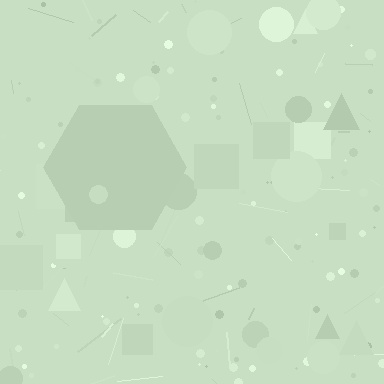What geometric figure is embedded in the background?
A hexagon is embedded in the background.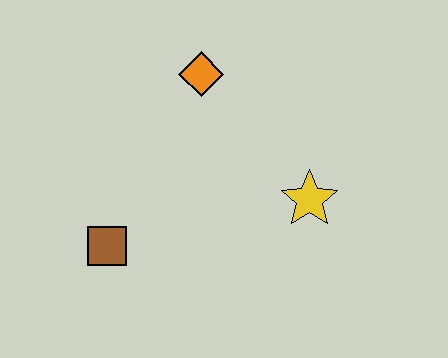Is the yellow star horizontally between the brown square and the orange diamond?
No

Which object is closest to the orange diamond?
The yellow star is closest to the orange diamond.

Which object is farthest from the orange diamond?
The brown square is farthest from the orange diamond.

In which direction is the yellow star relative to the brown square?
The yellow star is to the right of the brown square.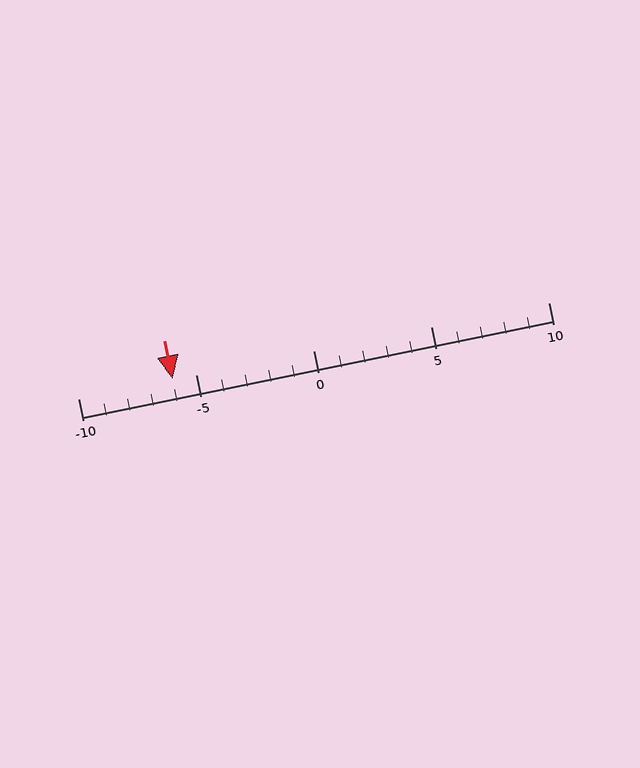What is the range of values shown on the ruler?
The ruler shows values from -10 to 10.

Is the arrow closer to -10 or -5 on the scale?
The arrow is closer to -5.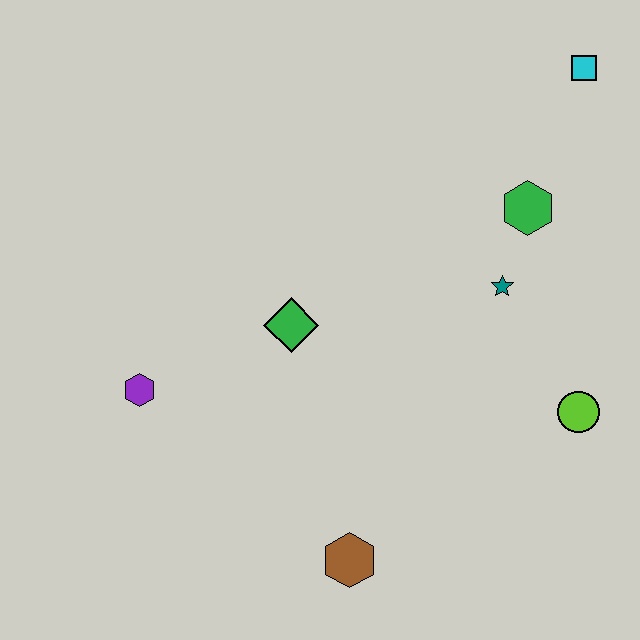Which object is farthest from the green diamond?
The cyan square is farthest from the green diamond.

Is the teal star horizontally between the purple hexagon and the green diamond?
No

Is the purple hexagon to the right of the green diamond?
No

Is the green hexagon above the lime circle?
Yes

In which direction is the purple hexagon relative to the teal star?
The purple hexagon is to the left of the teal star.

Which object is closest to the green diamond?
The purple hexagon is closest to the green diamond.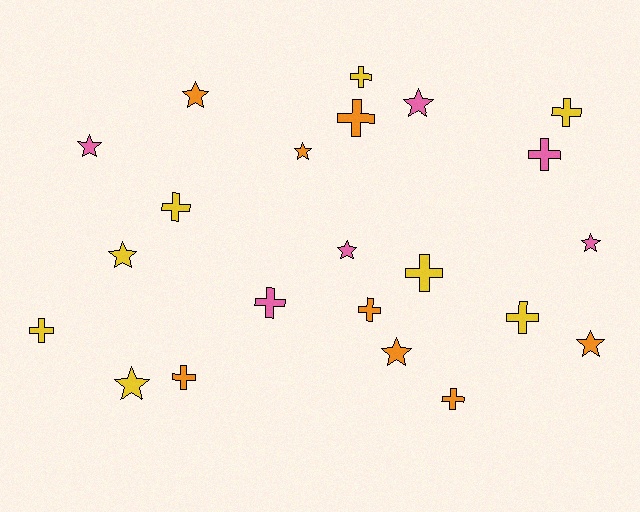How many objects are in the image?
There are 22 objects.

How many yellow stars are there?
There are 2 yellow stars.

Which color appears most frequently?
Yellow, with 8 objects.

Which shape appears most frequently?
Cross, with 12 objects.